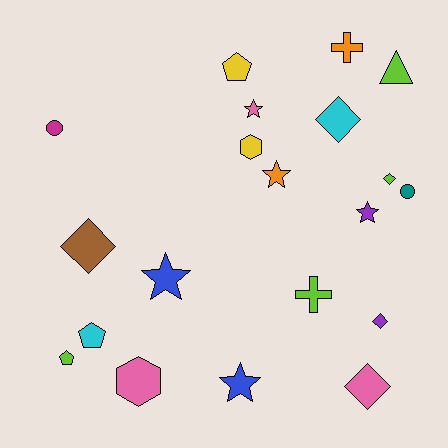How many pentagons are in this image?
There are 3 pentagons.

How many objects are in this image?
There are 20 objects.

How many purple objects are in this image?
There are 2 purple objects.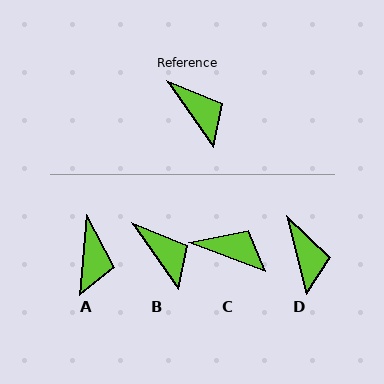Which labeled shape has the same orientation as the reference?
B.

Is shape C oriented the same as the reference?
No, it is off by about 34 degrees.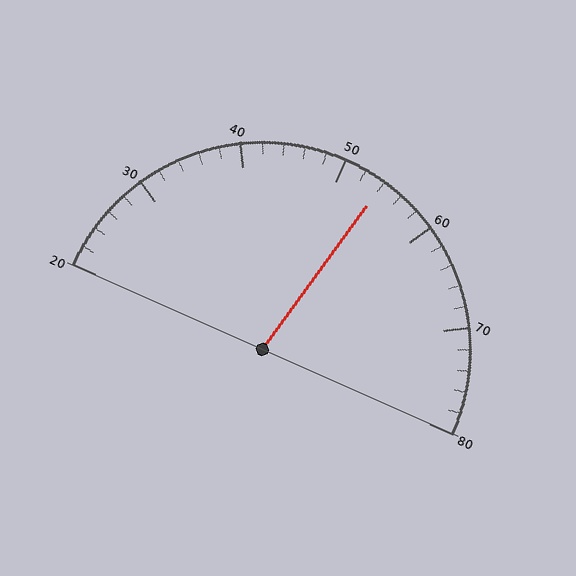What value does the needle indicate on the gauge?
The needle indicates approximately 54.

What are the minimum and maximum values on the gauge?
The gauge ranges from 20 to 80.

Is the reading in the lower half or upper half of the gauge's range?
The reading is in the upper half of the range (20 to 80).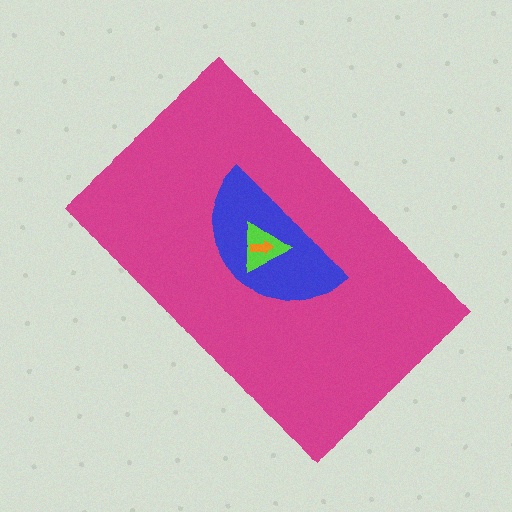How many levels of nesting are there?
4.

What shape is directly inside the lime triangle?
The orange arrow.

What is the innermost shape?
The orange arrow.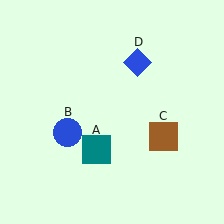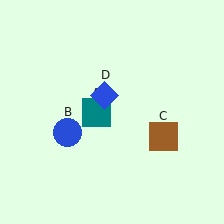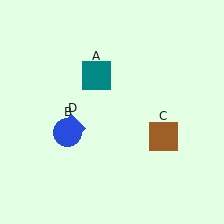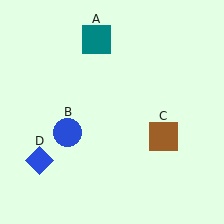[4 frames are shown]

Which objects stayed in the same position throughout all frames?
Blue circle (object B) and brown square (object C) remained stationary.